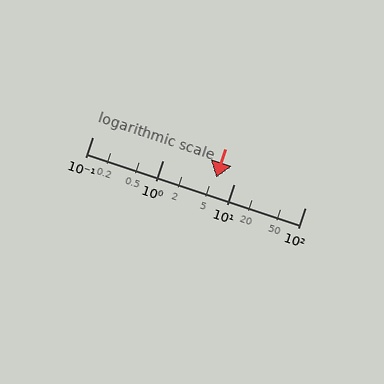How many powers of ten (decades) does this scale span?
The scale spans 3 decades, from 0.1 to 100.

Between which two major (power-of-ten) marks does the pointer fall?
The pointer is between 1 and 10.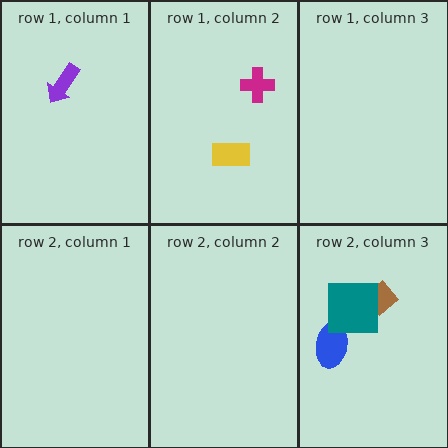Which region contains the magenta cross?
The row 1, column 2 region.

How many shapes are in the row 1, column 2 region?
2.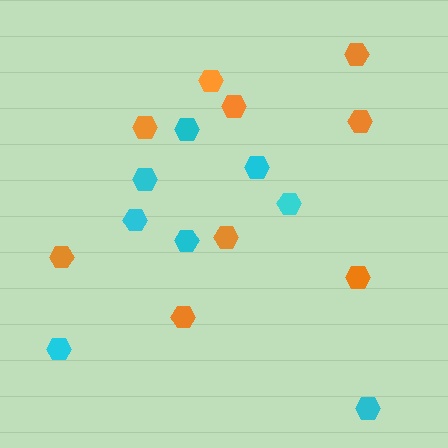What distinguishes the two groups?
There are 2 groups: one group of cyan hexagons (8) and one group of orange hexagons (9).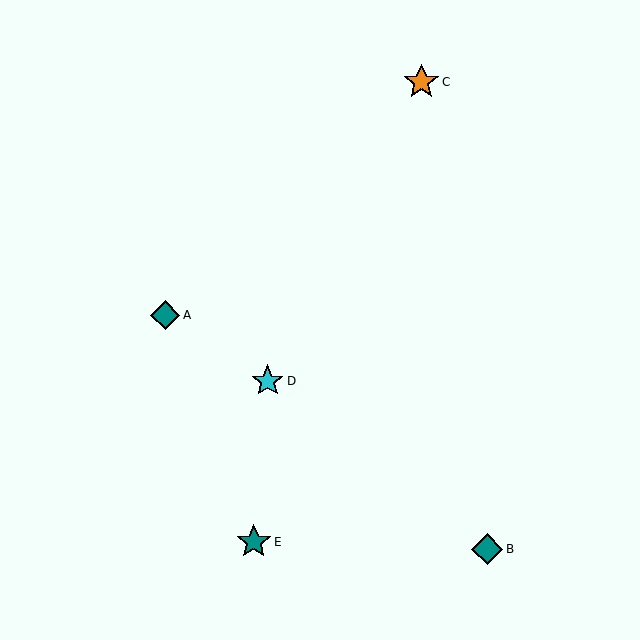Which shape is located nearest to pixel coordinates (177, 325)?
The teal diamond (labeled A) at (165, 315) is nearest to that location.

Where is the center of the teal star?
The center of the teal star is at (254, 542).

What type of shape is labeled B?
Shape B is a teal diamond.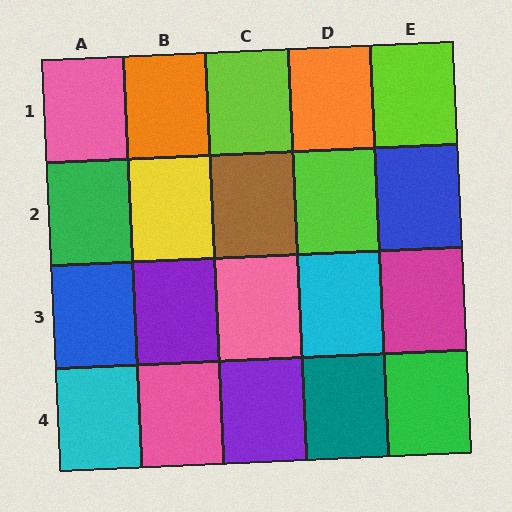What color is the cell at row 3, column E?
Magenta.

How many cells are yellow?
1 cell is yellow.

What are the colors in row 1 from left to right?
Pink, orange, lime, orange, lime.